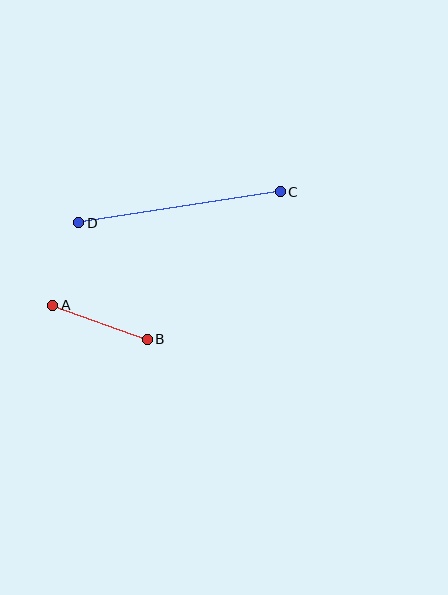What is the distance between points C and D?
The distance is approximately 204 pixels.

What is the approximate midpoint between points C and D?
The midpoint is at approximately (180, 207) pixels.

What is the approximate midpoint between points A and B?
The midpoint is at approximately (100, 322) pixels.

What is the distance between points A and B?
The distance is approximately 101 pixels.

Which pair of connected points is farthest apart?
Points C and D are farthest apart.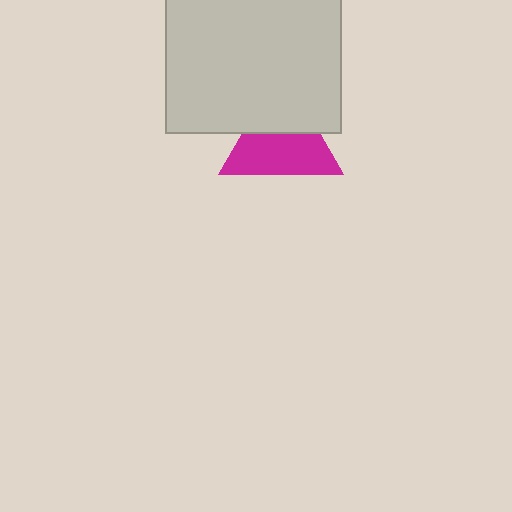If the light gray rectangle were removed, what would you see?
You would see the complete magenta triangle.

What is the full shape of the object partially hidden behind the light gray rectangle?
The partially hidden object is a magenta triangle.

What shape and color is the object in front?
The object in front is a light gray rectangle.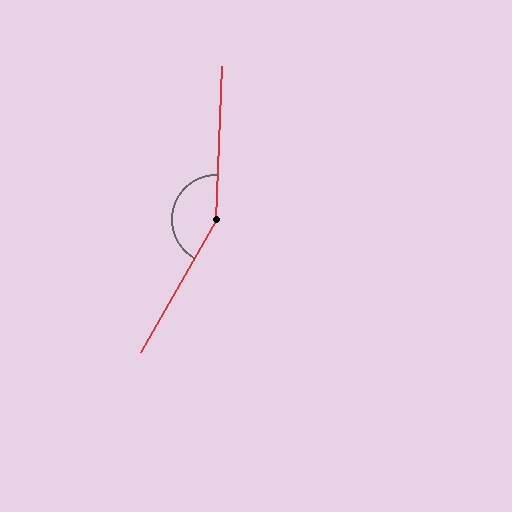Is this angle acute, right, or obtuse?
It is obtuse.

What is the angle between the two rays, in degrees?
Approximately 152 degrees.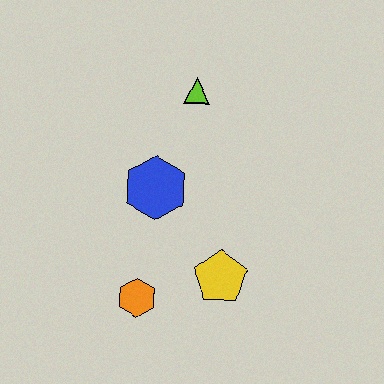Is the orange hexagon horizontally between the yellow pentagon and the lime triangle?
No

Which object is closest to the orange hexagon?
The yellow pentagon is closest to the orange hexagon.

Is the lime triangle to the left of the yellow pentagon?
Yes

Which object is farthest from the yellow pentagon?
The lime triangle is farthest from the yellow pentagon.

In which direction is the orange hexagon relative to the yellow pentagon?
The orange hexagon is to the left of the yellow pentagon.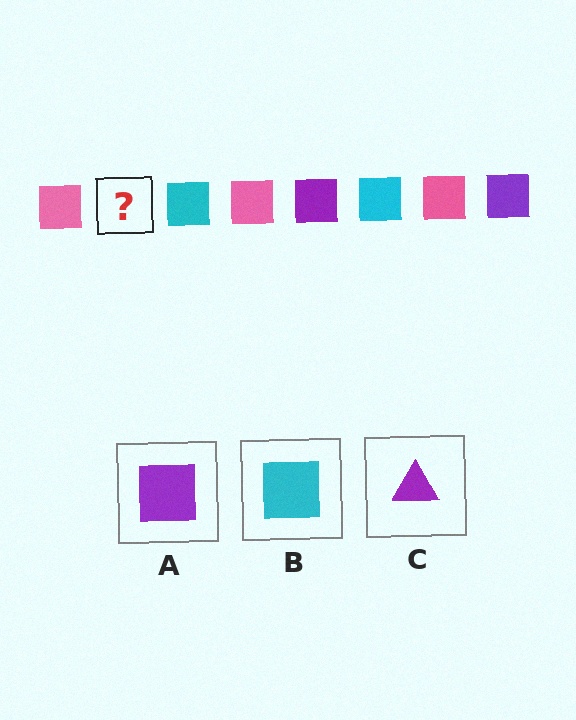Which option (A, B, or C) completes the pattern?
A.